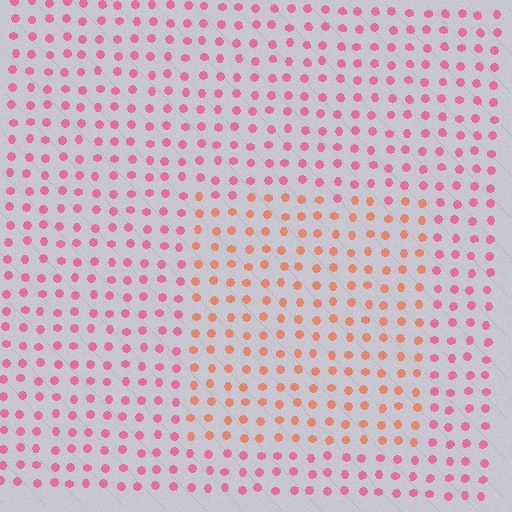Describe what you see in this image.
The image is filled with small pink elements in a uniform arrangement. A rectangle-shaped region is visible where the elements are tinted to a slightly different hue, forming a subtle color boundary.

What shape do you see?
I see a rectangle.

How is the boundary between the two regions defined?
The boundary is defined purely by a slight shift in hue (about 37 degrees). Spacing, size, and orientation are identical on both sides.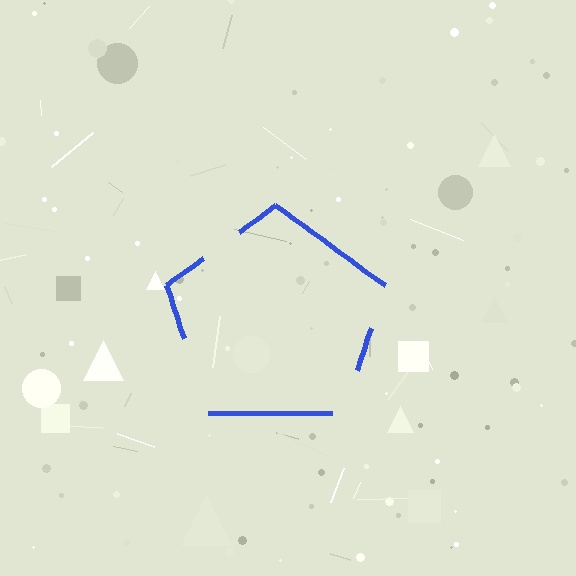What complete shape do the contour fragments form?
The contour fragments form a pentagon.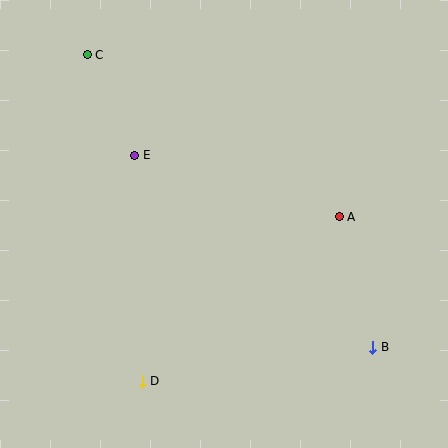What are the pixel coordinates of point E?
Point E is at (135, 155).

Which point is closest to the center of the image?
Point E at (135, 155) is closest to the center.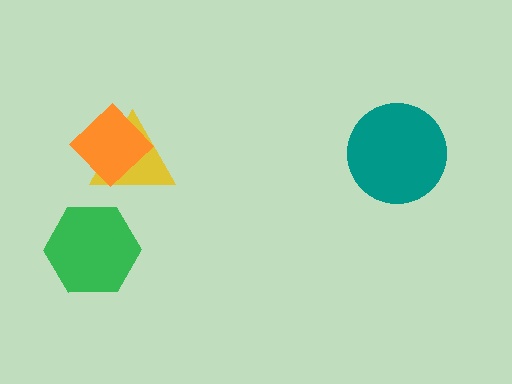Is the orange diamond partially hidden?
No, no other shape covers it.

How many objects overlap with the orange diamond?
1 object overlaps with the orange diamond.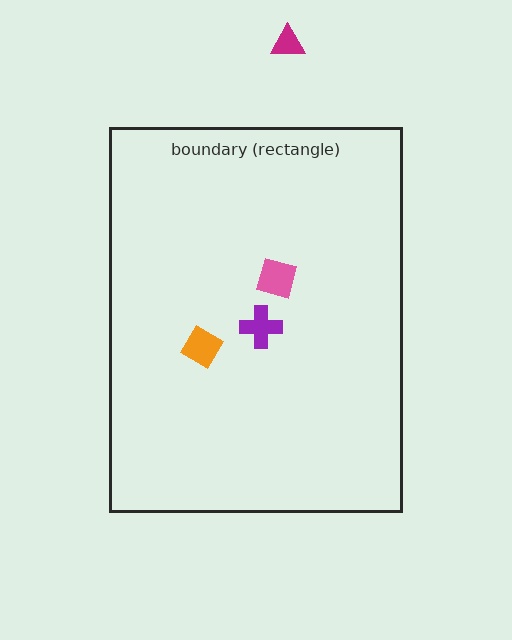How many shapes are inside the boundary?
3 inside, 1 outside.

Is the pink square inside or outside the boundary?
Inside.